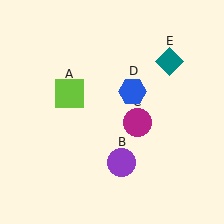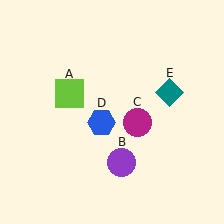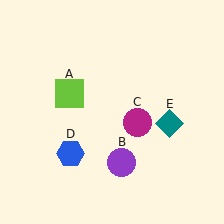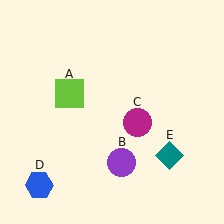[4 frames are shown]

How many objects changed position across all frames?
2 objects changed position: blue hexagon (object D), teal diamond (object E).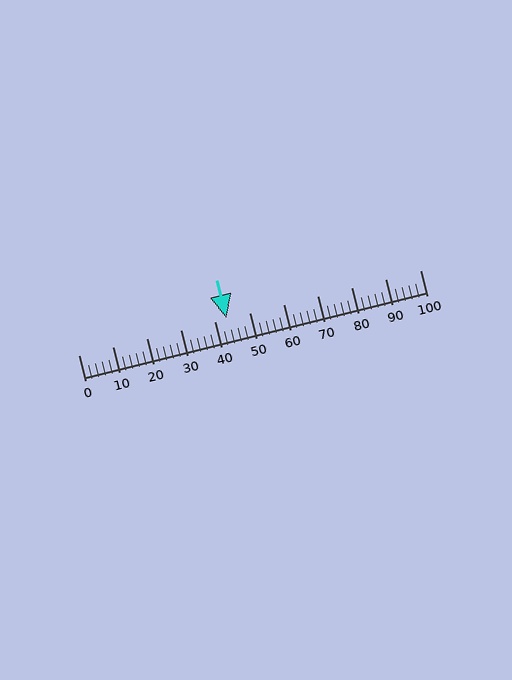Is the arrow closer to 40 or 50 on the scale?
The arrow is closer to 40.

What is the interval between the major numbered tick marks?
The major tick marks are spaced 10 units apart.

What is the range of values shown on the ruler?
The ruler shows values from 0 to 100.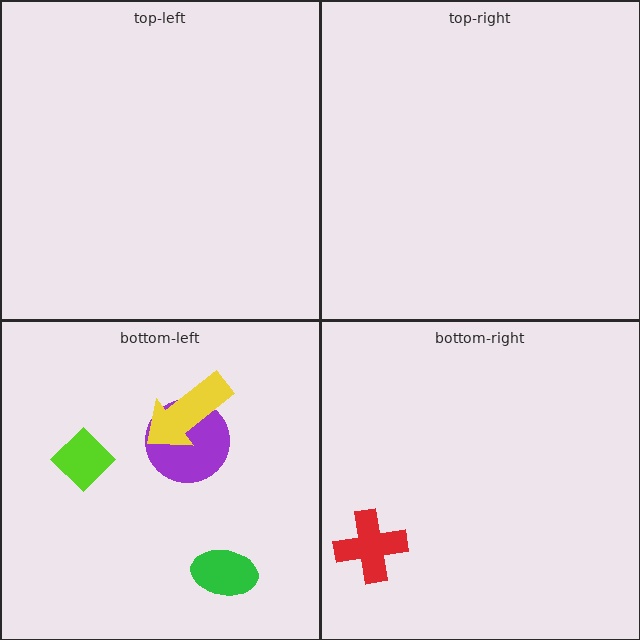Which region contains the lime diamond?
The bottom-left region.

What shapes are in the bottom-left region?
The lime diamond, the green ellipse, the purple circle, the yellow arrow.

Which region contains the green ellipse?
The bottom-left region.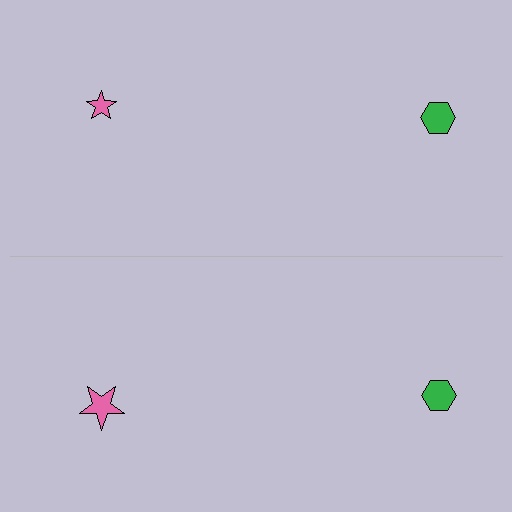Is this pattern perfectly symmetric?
No, the pattern is not perfectly symmetric. The pink star on the bottom side has a different size than its mirror counterpart.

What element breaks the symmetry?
The pink star on the bottom side has a different size than its mirror counterpart.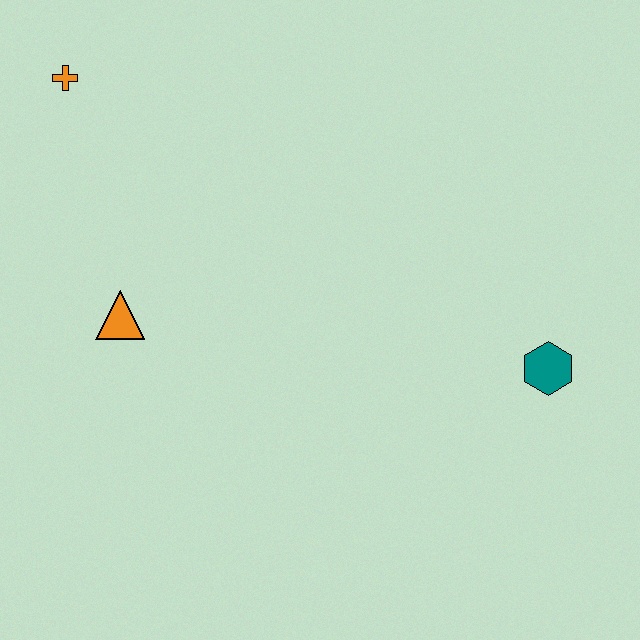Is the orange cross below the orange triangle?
No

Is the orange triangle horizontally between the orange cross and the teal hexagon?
Yes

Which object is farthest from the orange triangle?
The teal hexagon is farthest from the orange triangle.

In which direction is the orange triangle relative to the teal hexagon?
The orange triangle is to the left of the teal hexagon.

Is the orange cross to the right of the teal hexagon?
No